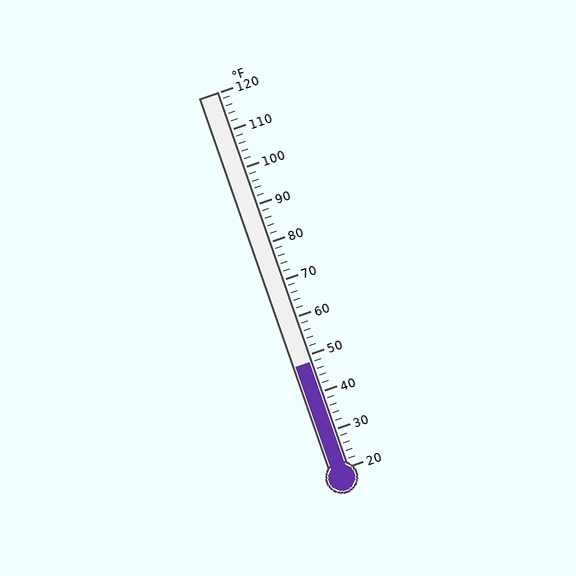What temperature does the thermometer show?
The thermometer shows approximately 48°F.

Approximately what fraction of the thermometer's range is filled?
The thermometer is filled to approximately 30% of its range.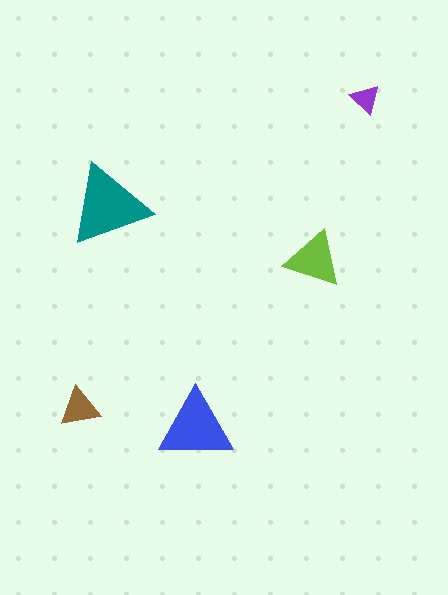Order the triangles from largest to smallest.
the teal one, the blue one, the lime one, the brown one, the purple one.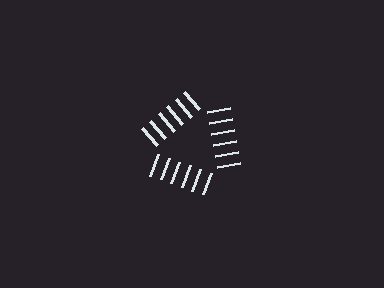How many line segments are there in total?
18 — 6 along each of the 3 edges.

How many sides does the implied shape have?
3 sides — the line-ends trace a triangle.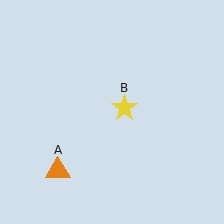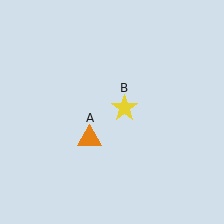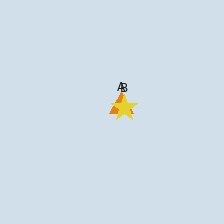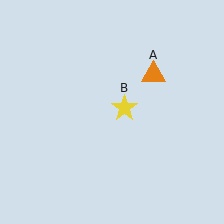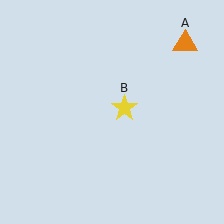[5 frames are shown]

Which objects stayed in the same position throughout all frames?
Yellow star (object B) remained stationary.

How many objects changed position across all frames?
1 object changed position: orange triangle (object A).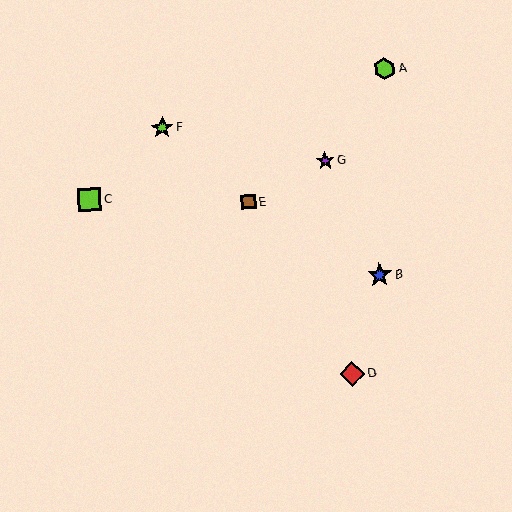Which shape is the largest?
The red diamond (labeled D) is the largest.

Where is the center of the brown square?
The center of the brown square is at (249, 202).